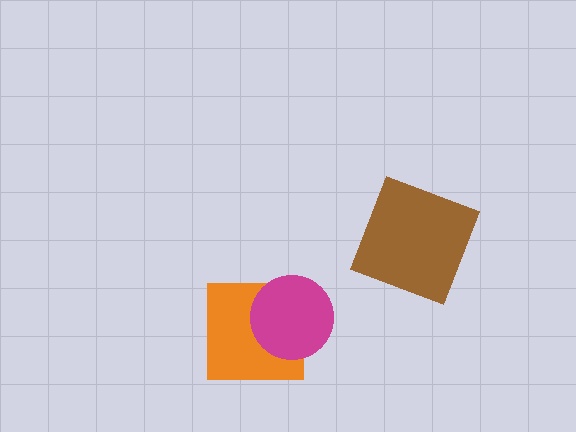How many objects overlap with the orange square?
1 object overlaps with the orange square.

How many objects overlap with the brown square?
0 objects overlap with the brown square.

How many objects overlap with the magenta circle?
1 object overlaps with the magenta circle.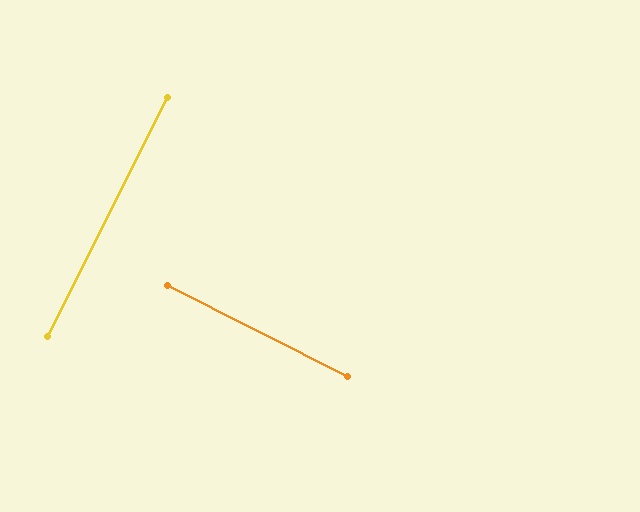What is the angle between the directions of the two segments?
Approximately 90 degrees.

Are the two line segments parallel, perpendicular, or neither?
Perpendicular — they meet at approximately 90°.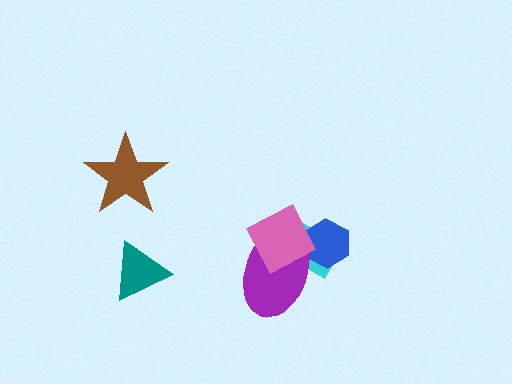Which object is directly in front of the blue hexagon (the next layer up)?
The purple ellipse is directly in front of the blue hexagon.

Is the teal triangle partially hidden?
No, no other shape covers it.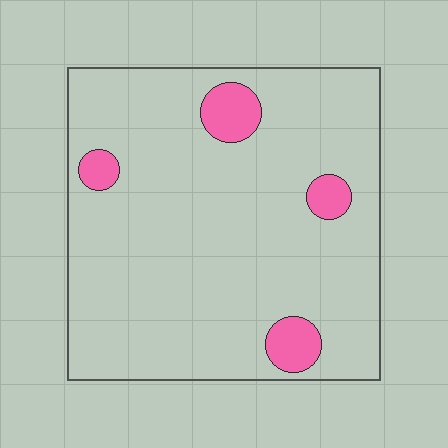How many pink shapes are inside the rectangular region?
4.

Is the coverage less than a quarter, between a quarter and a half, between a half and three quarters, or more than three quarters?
Less than a quarter.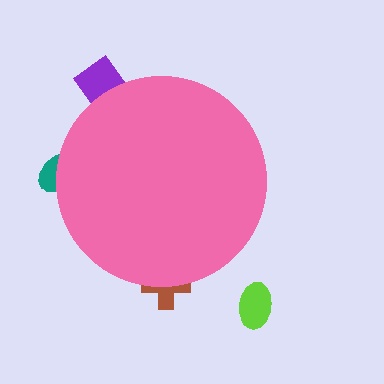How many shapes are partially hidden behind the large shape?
3 shapes are partially hidden.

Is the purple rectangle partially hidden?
Yes, the purple rectangle is partially hidden behind the pink circle.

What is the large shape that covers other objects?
A pink circle.